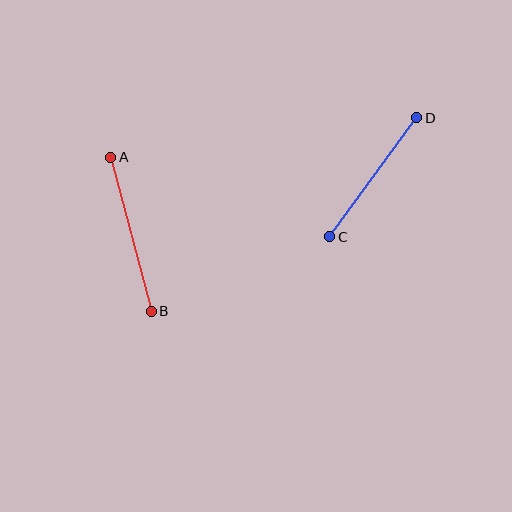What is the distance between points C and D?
The distance is approximately 148 pixels.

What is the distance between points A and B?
The distance is approximately 159 pixels.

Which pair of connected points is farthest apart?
Points A and B are farthest apart.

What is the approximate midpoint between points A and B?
The midpoint is at approximately (131, 234) pixels.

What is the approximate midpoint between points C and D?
The midpoint is at approximately (373, 177) pixels.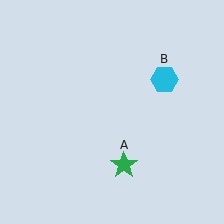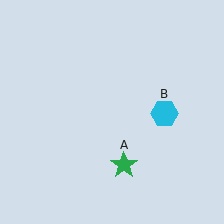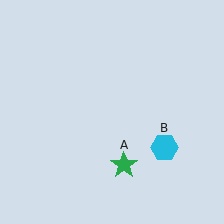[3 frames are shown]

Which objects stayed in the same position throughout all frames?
Green star (object A) remained stationary.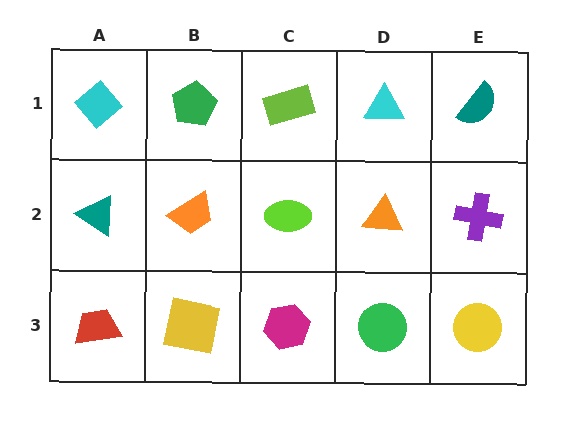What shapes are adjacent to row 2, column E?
A teal semicircle (row 1, column E), a yellow circle (row 3, column E), an orange triangle (row 2, column D).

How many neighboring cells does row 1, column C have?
3.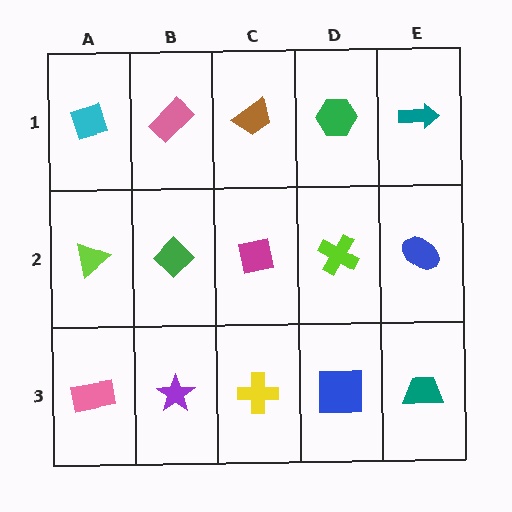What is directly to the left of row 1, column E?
A green hexagon.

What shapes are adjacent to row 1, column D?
A lime cross (row 2, column D), a brown trapezoid (row 1, column C), a teal arrow (row 1, column E).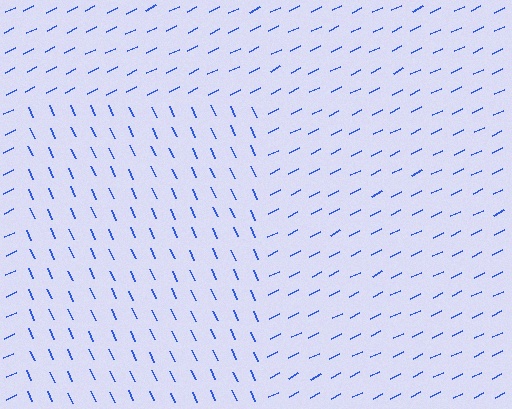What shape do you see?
I see a rectangle.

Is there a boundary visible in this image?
Yes, there is a texture boundary formed by a change in line orientation.